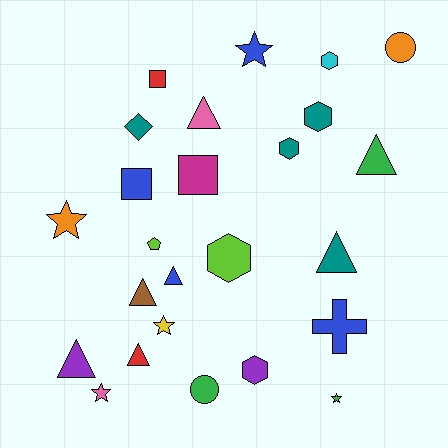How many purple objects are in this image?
There are 2 purple objects.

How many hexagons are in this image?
There are 5 hexagons.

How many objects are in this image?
There are 25 objects.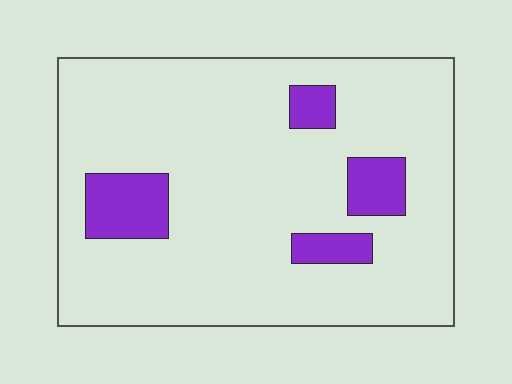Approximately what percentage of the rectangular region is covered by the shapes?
Approximately 15%.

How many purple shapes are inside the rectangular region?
4.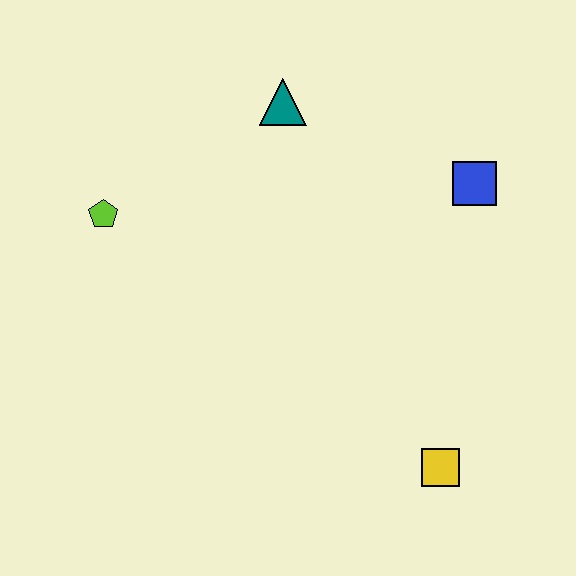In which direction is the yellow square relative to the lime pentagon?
The yellow square is to the right of the lime pentagon.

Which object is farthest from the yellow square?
The lime pentagon is farthest from the yellow square.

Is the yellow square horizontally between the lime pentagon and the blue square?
Yes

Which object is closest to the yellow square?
The blue square is closest to the yellow square.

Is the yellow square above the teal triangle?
No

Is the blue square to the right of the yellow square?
Yes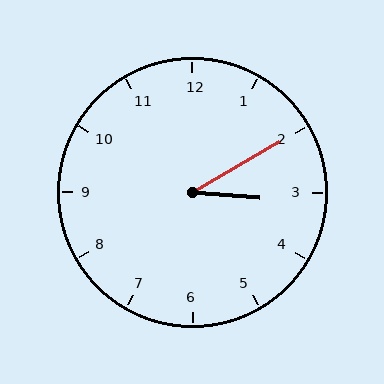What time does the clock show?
3:10.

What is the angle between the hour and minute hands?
Approximately 35 degrees.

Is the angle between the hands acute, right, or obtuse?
It is acute.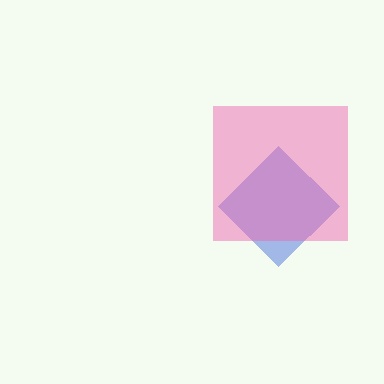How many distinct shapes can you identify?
There are 2 distinct shapes: a blue diamond, a pink square.